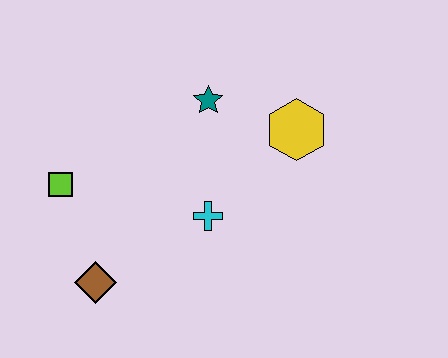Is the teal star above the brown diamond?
Yes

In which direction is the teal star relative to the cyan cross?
The teal star is above the cyan cross.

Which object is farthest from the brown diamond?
The yellow hexagon is farthest from the brown diamond.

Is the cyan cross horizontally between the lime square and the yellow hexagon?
Yes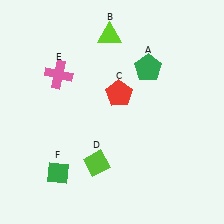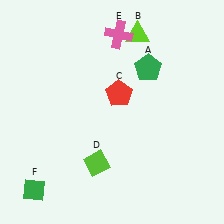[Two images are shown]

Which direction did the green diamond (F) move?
The green diamond (F) moved left.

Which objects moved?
The objects that moved are: the lime triangle (B), the pink cross (E), the green diamond (F).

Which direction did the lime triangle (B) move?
The lime triangle (B) moved right.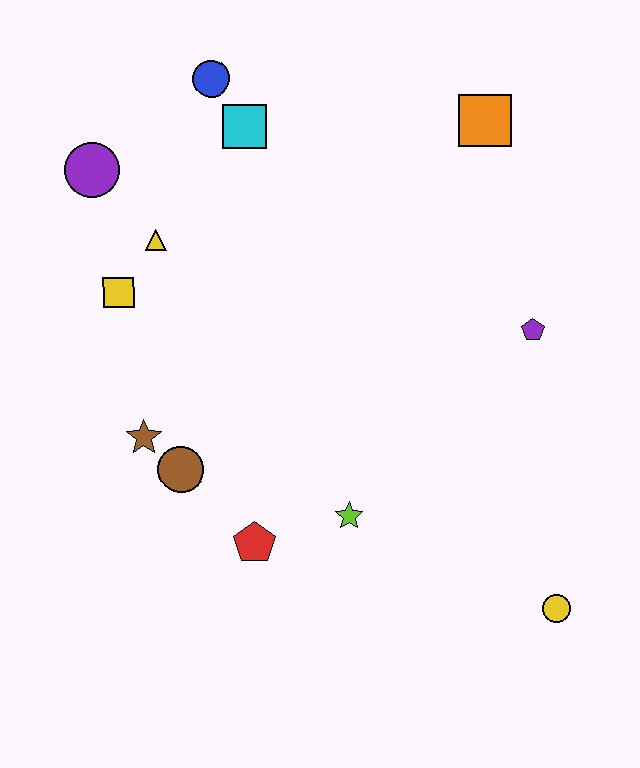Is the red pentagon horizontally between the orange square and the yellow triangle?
Yes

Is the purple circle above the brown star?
Yes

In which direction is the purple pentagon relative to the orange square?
The purple pentagon is below the orange square.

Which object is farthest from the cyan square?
The yellow circle is farthest from the cyan square.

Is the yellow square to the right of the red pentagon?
No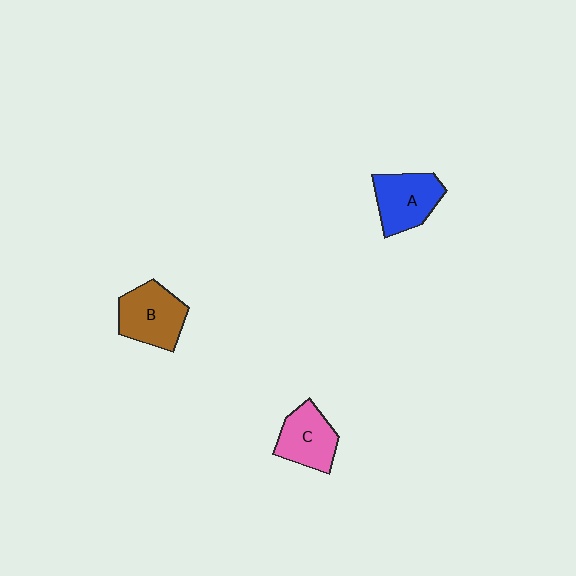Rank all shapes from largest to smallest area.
From largest to smallest: B (brown), A (blue), C (pink).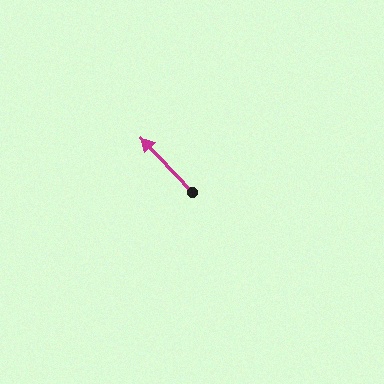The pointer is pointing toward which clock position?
Roughly 11 o'clock.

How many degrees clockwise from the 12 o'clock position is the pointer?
Approximately 317 degrees.